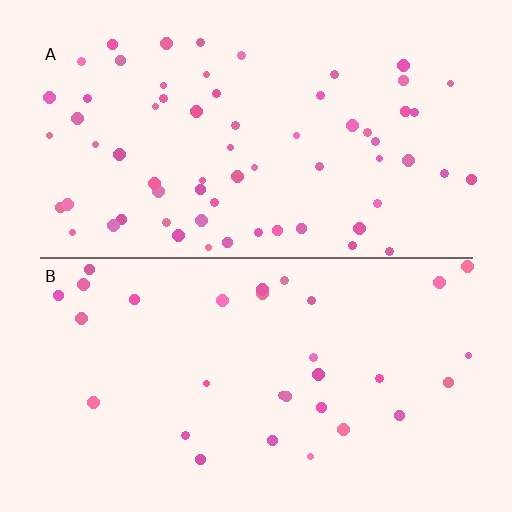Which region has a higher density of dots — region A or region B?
A (the top).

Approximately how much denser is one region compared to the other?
Approximately 2.1× — region A over region B.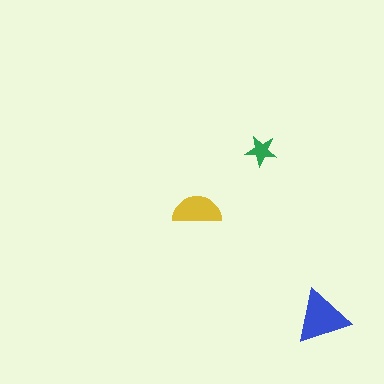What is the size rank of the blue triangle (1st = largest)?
1st.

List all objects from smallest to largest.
The green star, the yellow semicircle, the blue triangle.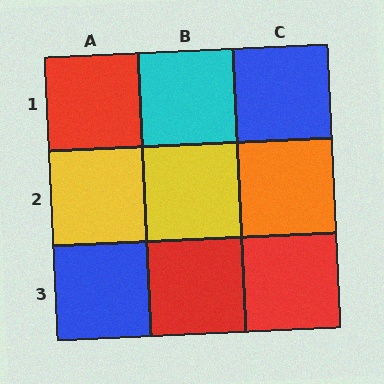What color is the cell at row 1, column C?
Blue.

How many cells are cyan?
1 cell is cyan.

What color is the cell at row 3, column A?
Blue.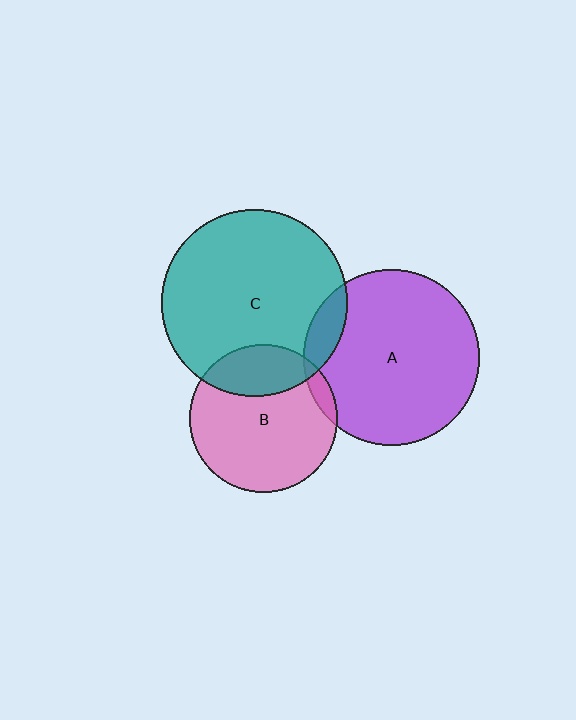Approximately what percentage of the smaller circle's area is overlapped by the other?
Approximately 25%.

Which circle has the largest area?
Circle C (teal).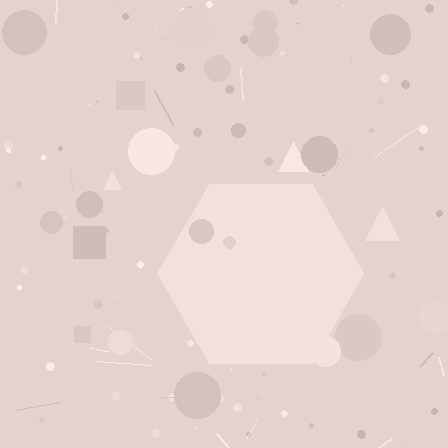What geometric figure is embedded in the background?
A hexagon is embedded in the background.